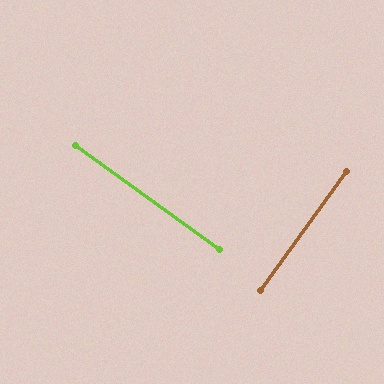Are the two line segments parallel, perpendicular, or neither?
Perpendicular — they meet at approximately 90°.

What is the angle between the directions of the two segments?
Approximately 90 degrees.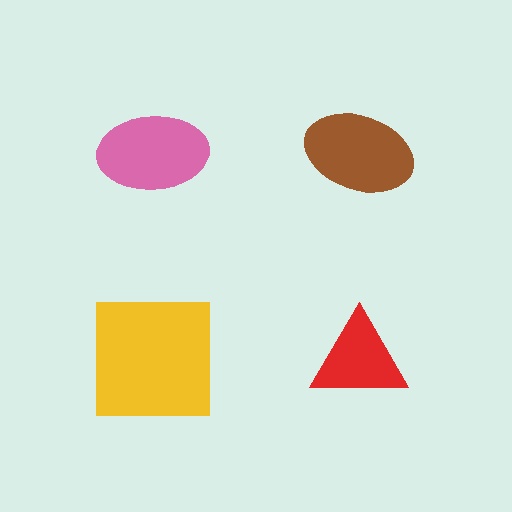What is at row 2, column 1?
A yellow square.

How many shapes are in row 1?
2 shapes.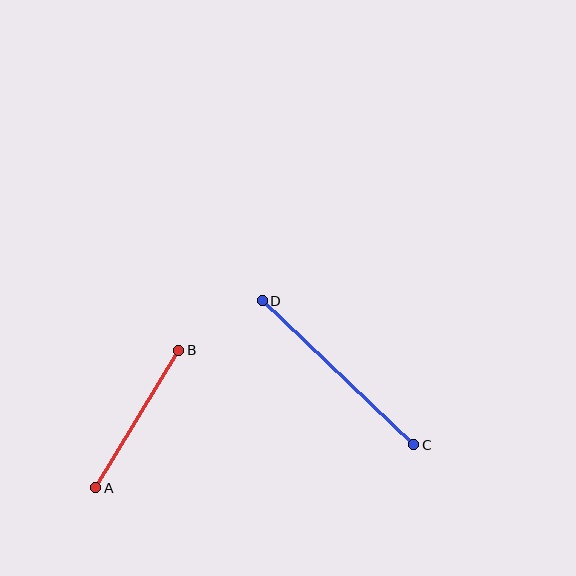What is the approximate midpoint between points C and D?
The midpoint is at approximately (338, 373) pixels.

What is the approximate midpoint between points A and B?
The midpoint is at approximately (137, 419) pixels.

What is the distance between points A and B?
The distance is approximately 160 pixels.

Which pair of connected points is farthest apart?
Points C and D are farthest apart.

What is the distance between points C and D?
The distance is approximately 209 pixels.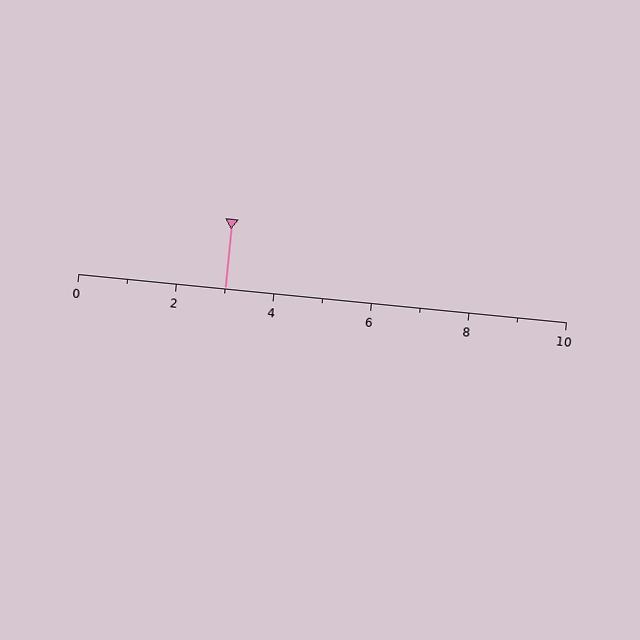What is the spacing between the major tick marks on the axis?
The major ticks are spaced 2 apart.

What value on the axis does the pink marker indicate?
The marker indicates approximately 3.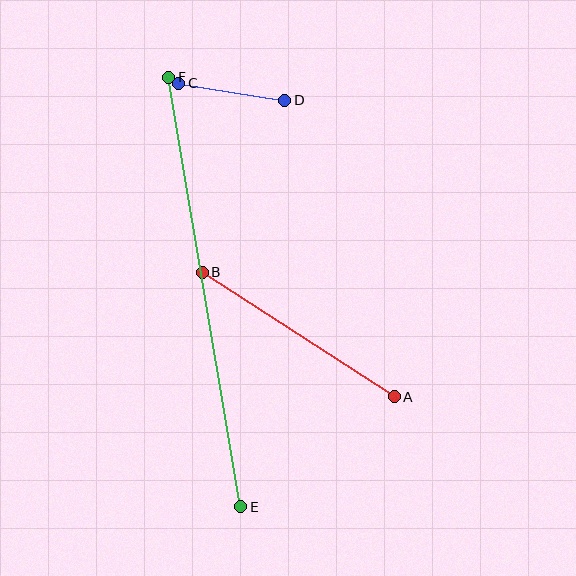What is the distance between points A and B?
The distance is approximately 229 pixels.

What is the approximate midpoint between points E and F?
The midpoint is at approximately (205, 292) pixels.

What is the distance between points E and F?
The distance is approximately 436 pixels.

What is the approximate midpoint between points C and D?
The midpoint is at approximately (232, 92) pixels.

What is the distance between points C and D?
The distance is approximately 107 pixels.